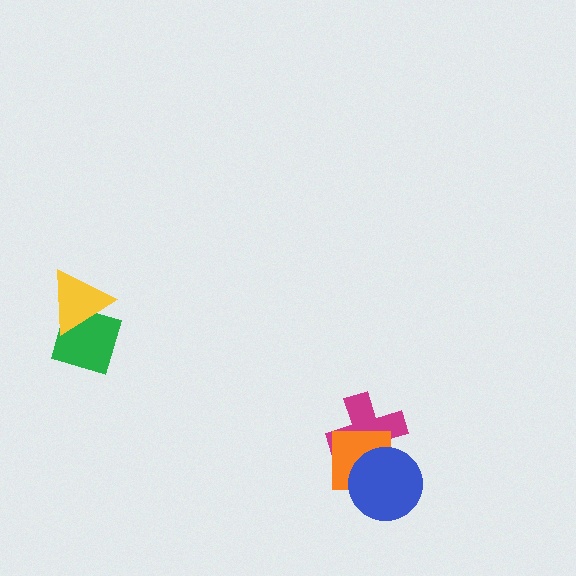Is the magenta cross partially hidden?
Yes, it is partially covered by another shape.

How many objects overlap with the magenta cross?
2 objects overlap with the magenta cross.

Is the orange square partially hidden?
Yes, it is partially covered by another shape.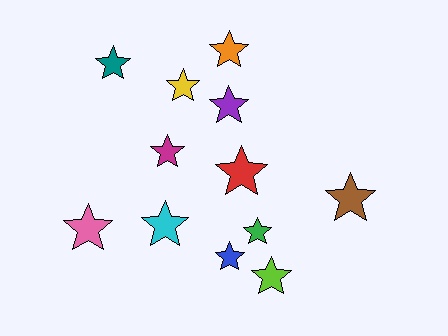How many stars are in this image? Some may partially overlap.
There are 12 stars.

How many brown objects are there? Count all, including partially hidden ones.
There is 1 brown object.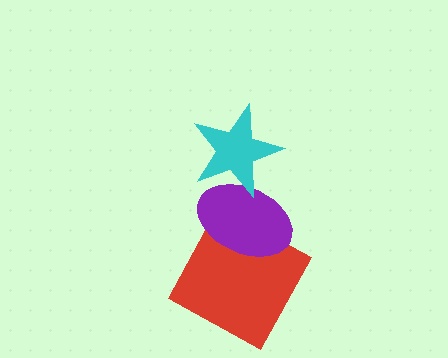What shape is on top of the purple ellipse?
The cyan star is on top of the purple ellipse.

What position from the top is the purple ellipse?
The purple ellipse is 2nd from the top.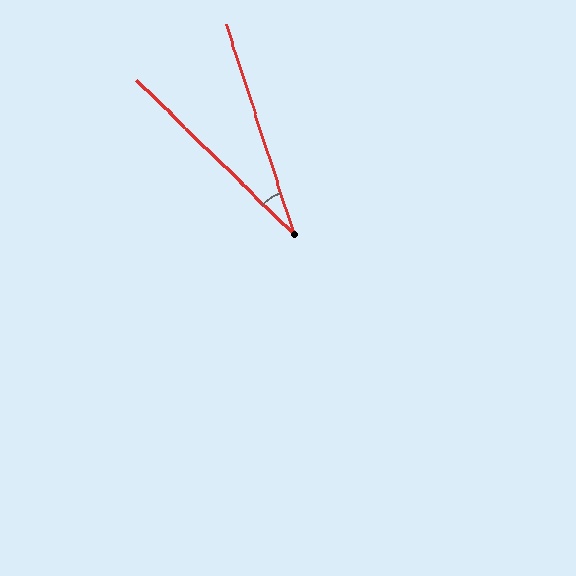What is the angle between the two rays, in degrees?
Approximately 28 degrees.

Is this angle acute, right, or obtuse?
It is acute.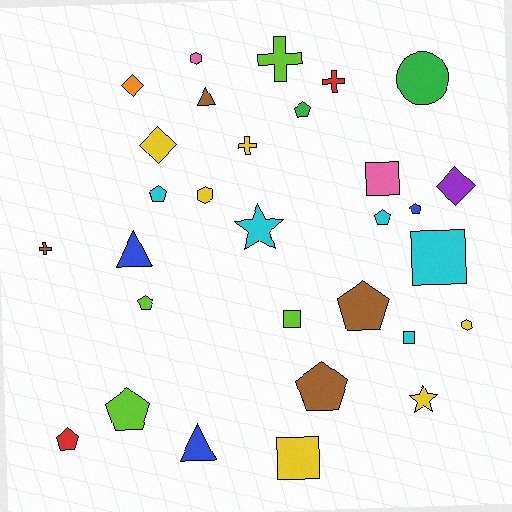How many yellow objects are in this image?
There are 6 yellow objects.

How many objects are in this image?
There are 30 objects.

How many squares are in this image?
There are 5 squares.